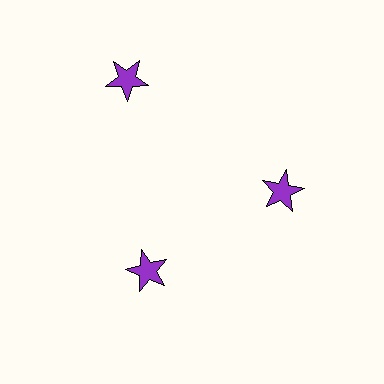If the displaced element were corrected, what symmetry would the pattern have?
It would have 3-fold rotational symmetry — the pattern would map onto itself every 120 degrees.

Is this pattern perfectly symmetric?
No. The 3 purple stars are arranged in a ring, but one element near the 11 o'clock position is pushed outward from the center, breaking the 3-fold rotational symmetry.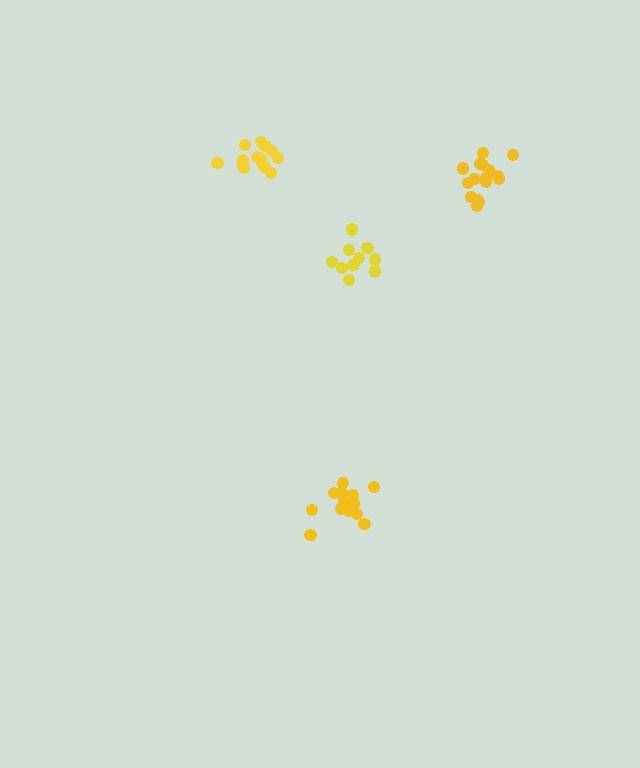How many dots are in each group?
Group 1: 11 dots, Group 2: 14 dots, Group 3: 16 dots, Group 4: 16 dots (57 total).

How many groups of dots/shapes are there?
There are 4 groups.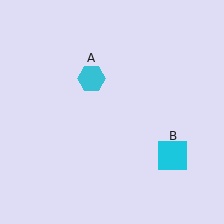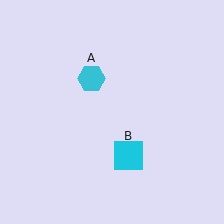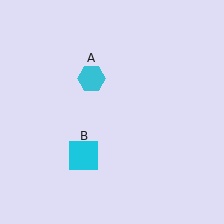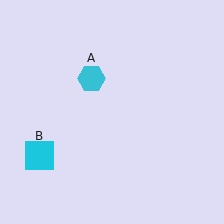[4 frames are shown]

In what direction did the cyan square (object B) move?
The cyan square (object B) moved left.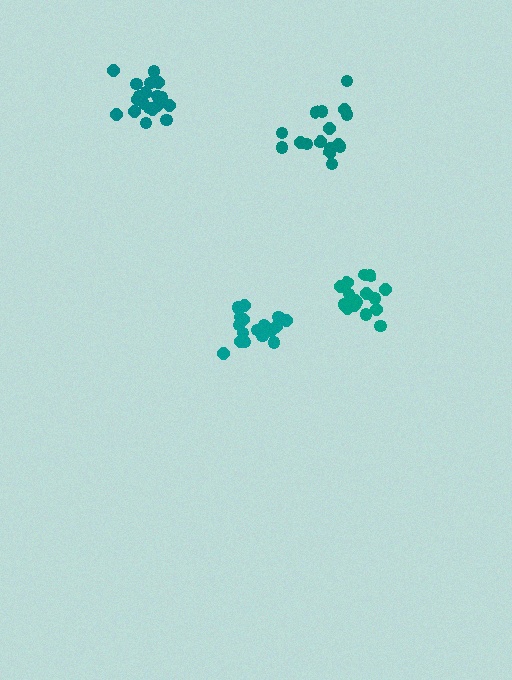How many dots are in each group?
Group 1: 17 dots, Group 2: 16 dots, Group 3: 19 dots, Group 4: 18 dots (70 total).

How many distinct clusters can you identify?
There are 4 distinct clusters.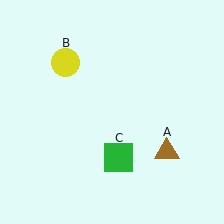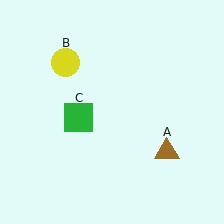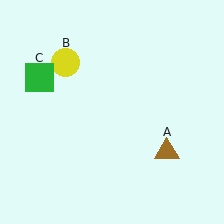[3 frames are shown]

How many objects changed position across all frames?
1 object changed position: green square (object C).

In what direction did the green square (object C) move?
The green square (object C) moved up and to the left.